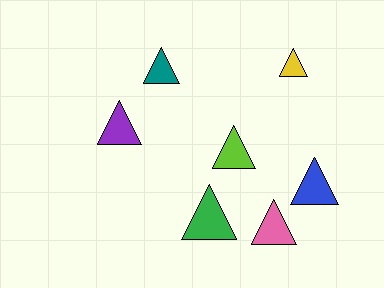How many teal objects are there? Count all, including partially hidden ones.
There is 1 teal object.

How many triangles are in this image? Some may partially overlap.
There are 7 triangles.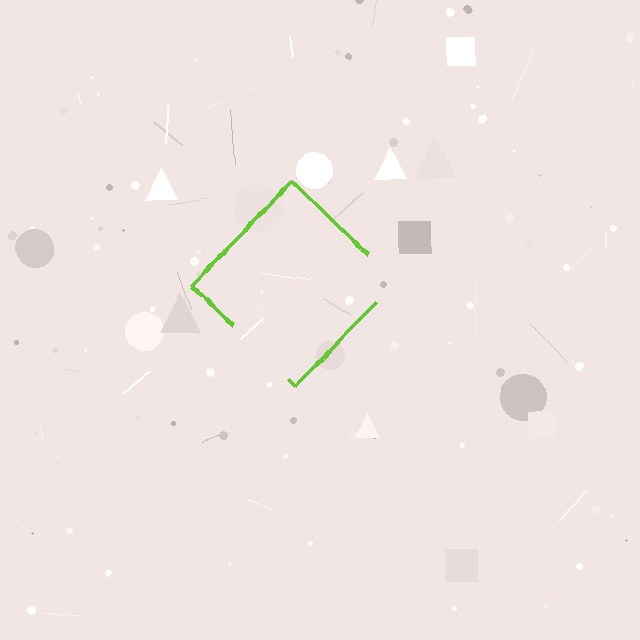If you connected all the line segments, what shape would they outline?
They would outline a diamond.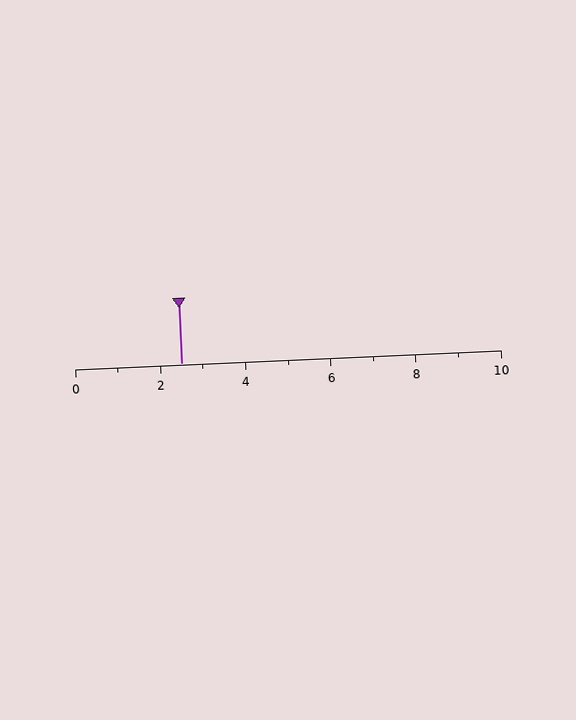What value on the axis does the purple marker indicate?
The marker indicates approximately 2.5.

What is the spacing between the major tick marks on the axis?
The major ticks are spaced 2 apart.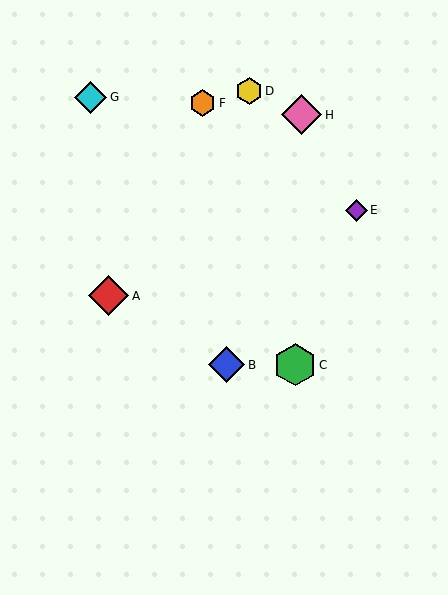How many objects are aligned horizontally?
2 objects (B, C) are aligned horizontally.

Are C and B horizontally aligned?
Yes, both are at y≈365.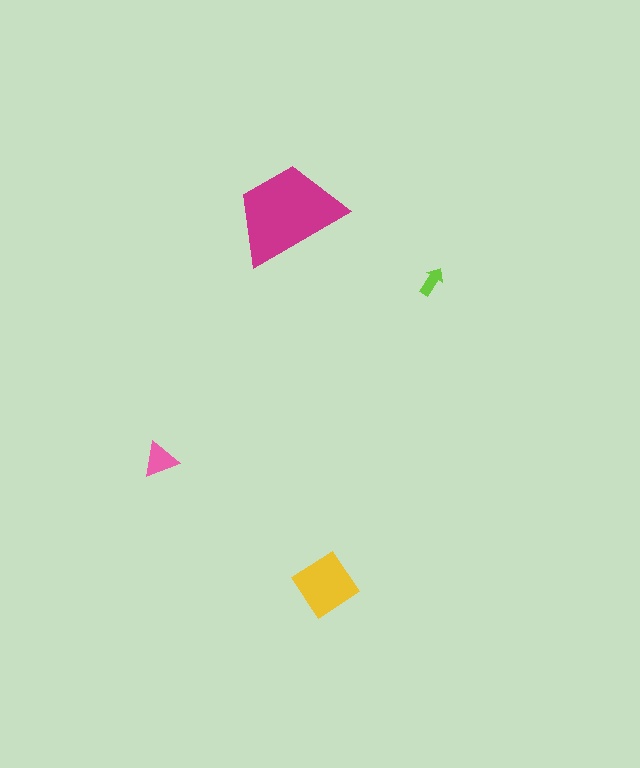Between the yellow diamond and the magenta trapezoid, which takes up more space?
The magenta trapezoid.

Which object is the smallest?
The lime arrow.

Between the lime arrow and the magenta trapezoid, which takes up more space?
The magenta trapezoid.